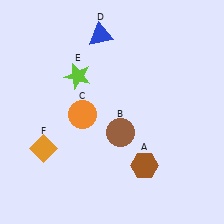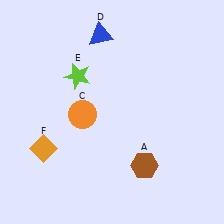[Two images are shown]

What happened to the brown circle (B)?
The brown circle (B) was removed in Image 2. It was in the bottom-right area of Image 1.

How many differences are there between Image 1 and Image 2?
There is 1 difference between the two images.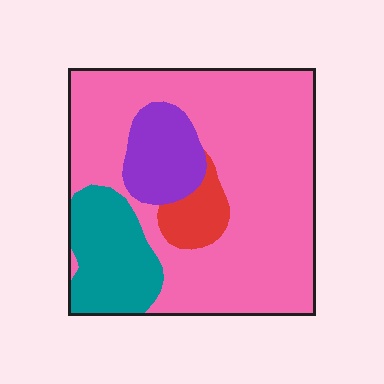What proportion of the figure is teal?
Teal takes up less than a sixth of the figure.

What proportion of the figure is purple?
Purple takes up about one tenth (1/10) of the figure.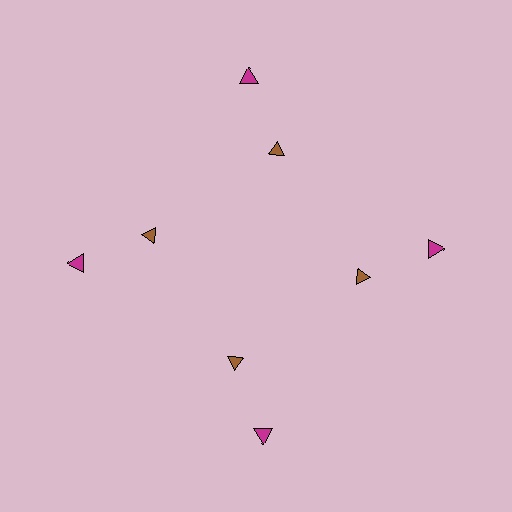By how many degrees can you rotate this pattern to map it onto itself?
The pattern maps onto itself every 90 degrees of rotation.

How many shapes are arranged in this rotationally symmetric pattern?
There are 8 shapes, arranged in 4 groups of 2.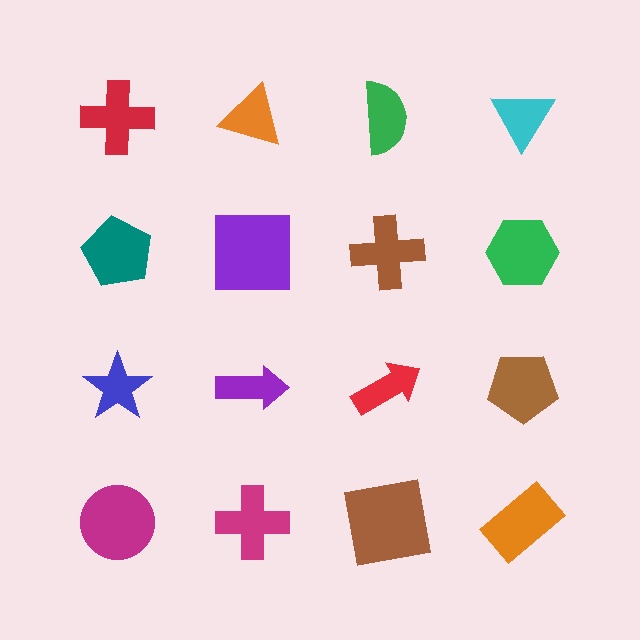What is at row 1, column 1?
A red cross.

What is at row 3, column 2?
A purple arrow.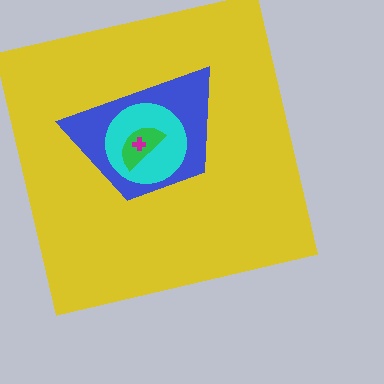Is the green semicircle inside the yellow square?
Yes.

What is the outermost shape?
The yellow square.